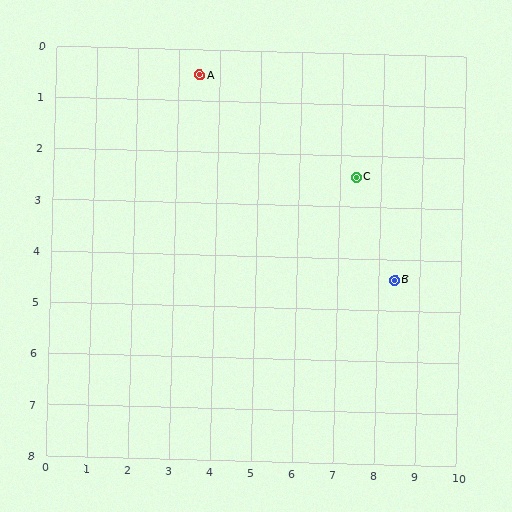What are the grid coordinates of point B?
Point B is at approximately (8.4, 4.4).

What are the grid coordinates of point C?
Point C is at approximately (7.4, 2.4).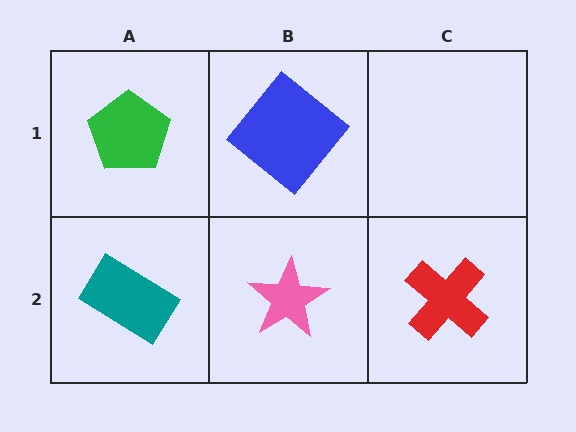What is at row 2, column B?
A pink star.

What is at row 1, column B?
A blue diamond.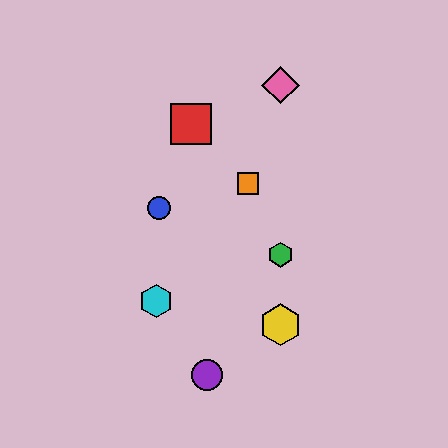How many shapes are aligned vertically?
3 shapes (the green hexagon, the yellow hexagon, the pink diamond) are aligned vertically.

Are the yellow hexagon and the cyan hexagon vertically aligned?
No, the yellow hexagon is at x≈281 and the cyan hexagon is at x≈156.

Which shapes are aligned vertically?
The green hexagon, the yellow hexagon, the pink diamond are aligned vertically.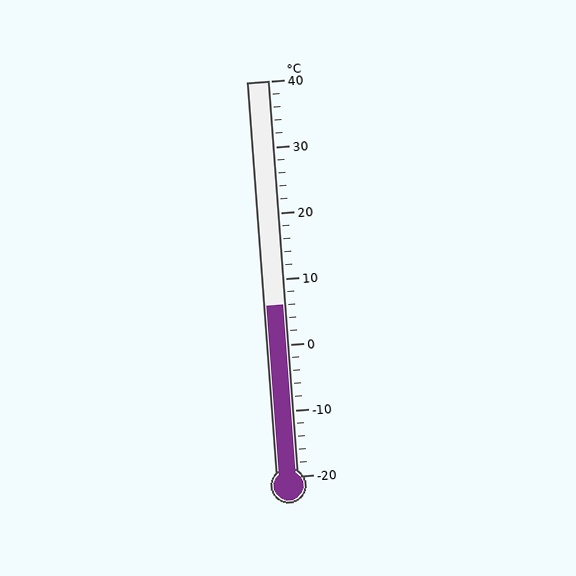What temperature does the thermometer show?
The thermometer shows approximately 6°C.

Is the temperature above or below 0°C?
The temperature is above 0°C.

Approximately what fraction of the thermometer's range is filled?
The thermometer is filled to approximately 45% of its range.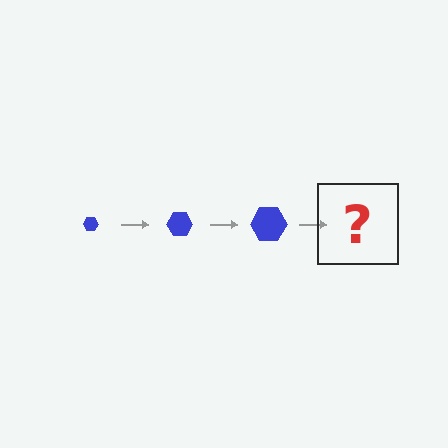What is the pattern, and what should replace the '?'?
The pattern is that the hexagon gets progressively larger each step. The '?' should be a blue hexagon, larger than the previous one.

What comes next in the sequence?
The next element should be a blue hexagon, larger than the previous one.